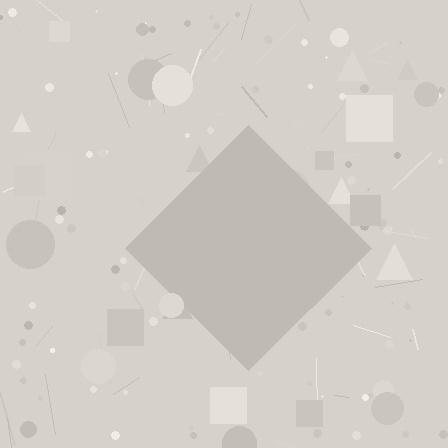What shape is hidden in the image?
A diamond is hidden in the image.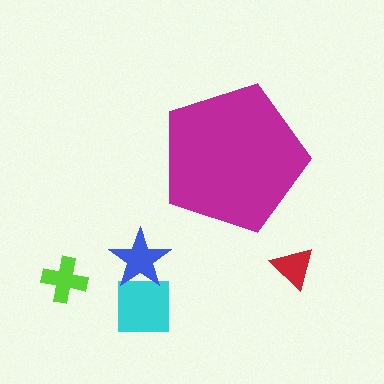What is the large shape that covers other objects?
A magenta pentagon.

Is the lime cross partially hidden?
No, the lime cross is fully visible.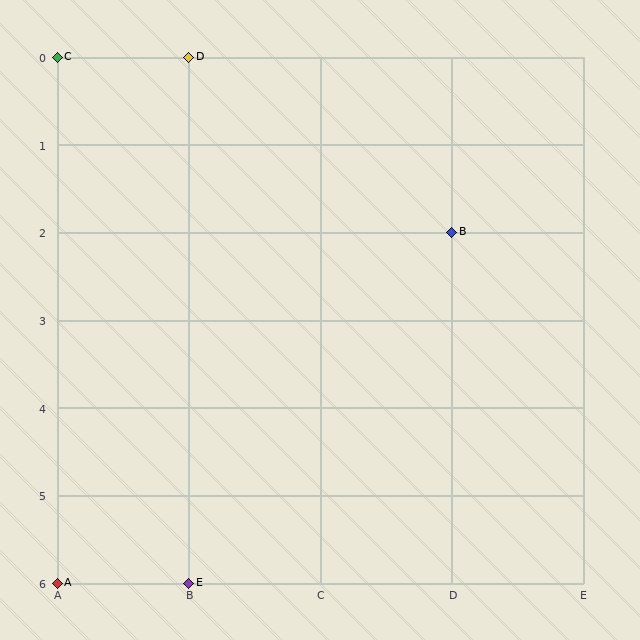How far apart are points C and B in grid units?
Points C and B are 3 columns and 2 rows apart (about 3.6 grid units diagonally).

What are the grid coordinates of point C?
Point C is at grid coordinates (A, 0).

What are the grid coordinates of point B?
Point B is at grid coordinates (D, 2).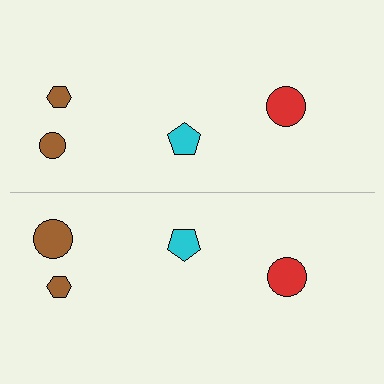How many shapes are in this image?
There are 8 shapes in this image.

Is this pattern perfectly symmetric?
No, the pattern is not perfectly symmetric. The brown circle on the bottom side has a different size than its mirror counterpart.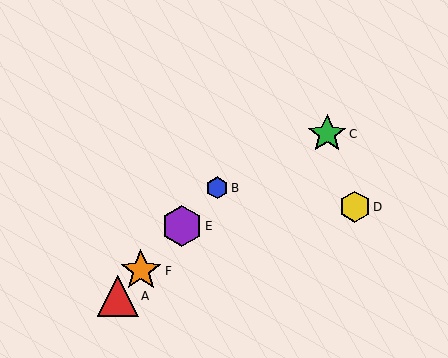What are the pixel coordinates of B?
Object B is at (217, 188).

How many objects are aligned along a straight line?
4 objects (A, B, E, F) are aligned along a straight line.